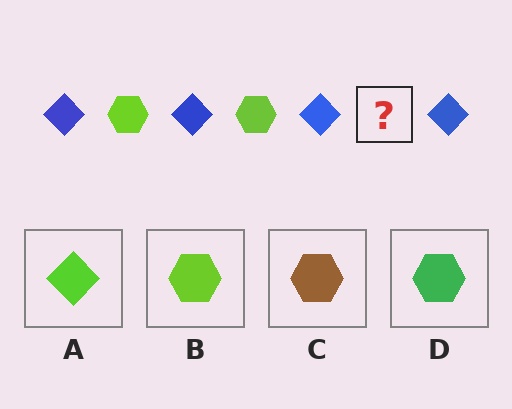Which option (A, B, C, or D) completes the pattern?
B.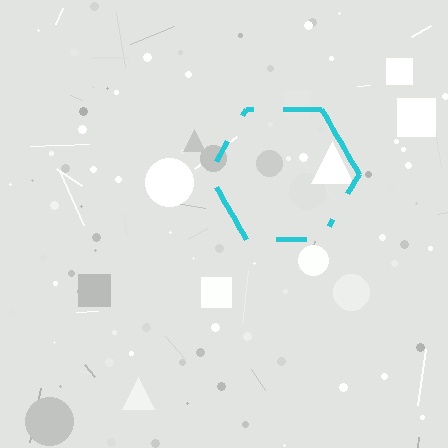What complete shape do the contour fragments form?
The contour fragments form a hexagon.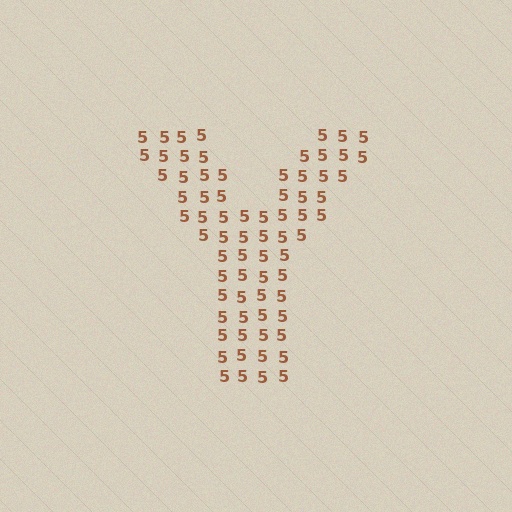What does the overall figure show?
The overall figure shows the letter Y.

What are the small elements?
The small elements are digit 5's.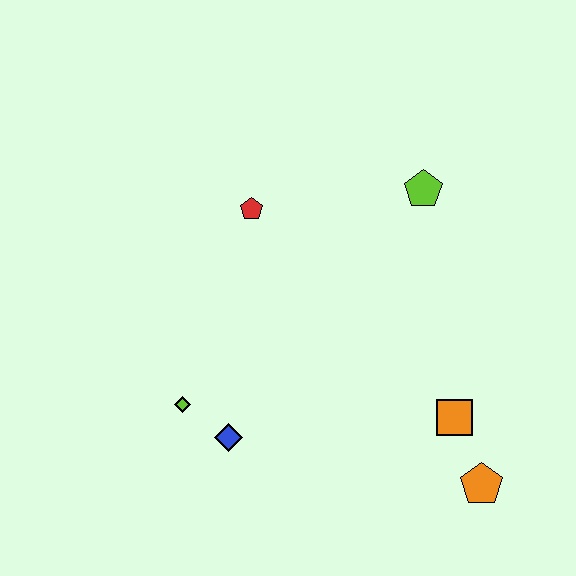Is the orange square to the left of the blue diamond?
No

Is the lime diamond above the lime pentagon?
No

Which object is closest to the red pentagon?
The lime pentagon is closest to the red pentagon.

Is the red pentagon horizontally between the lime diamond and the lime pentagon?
Yes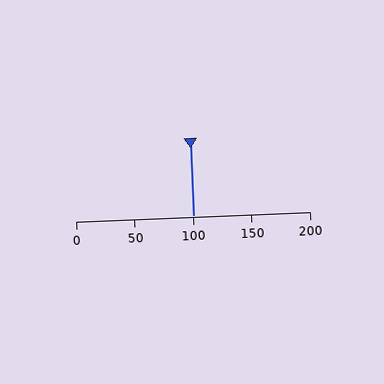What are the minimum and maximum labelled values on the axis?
The axis runs from 0 to 200.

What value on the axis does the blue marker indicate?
The marker indicates approximately 100.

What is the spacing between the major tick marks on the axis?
The major ticks are spaced 50 apart.